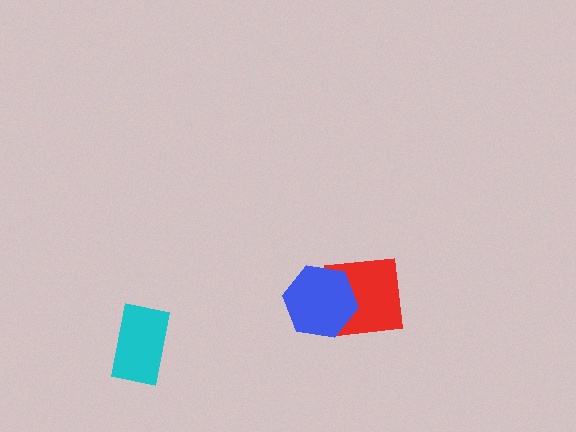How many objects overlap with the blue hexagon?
1 object overlaps with the blue hexagon.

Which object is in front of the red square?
The blue hexagon is in front of the red square.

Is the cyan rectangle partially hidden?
No, no other shape covers it.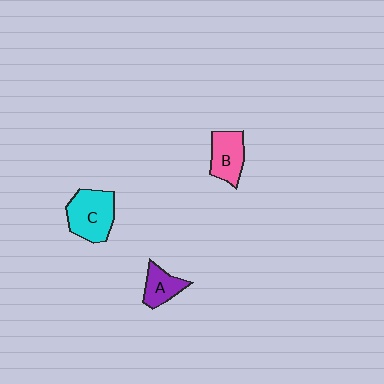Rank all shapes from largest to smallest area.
From largest to smallest: C (cyan), B (pink), A (purple).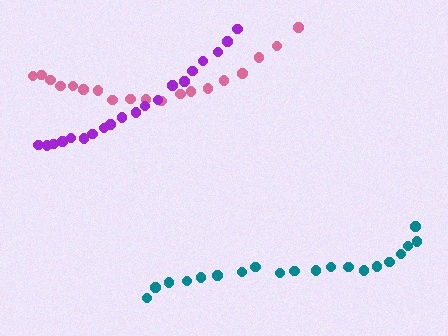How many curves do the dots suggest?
There are 3 distinct paths.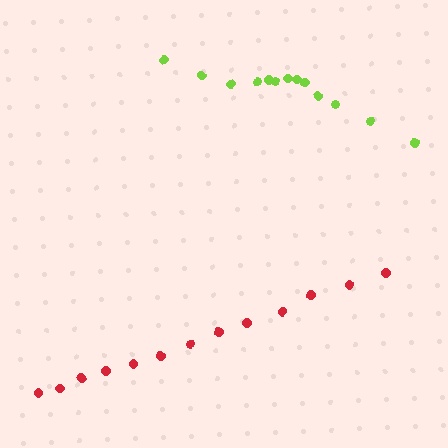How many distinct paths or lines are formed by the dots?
There are 2 distinct paths.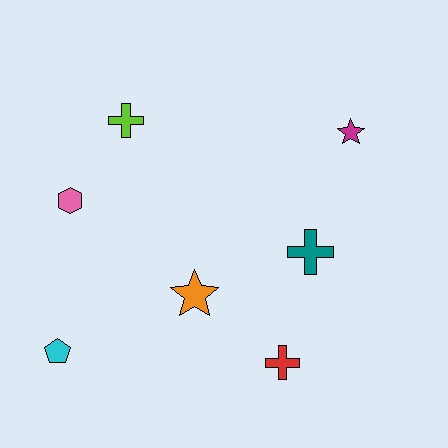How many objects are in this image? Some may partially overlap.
There are 7 objects.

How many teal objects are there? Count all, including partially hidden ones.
There is 1 teal object.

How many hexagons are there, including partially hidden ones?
There is 1 hexagon.